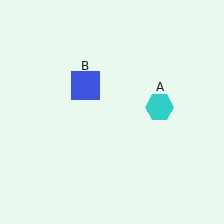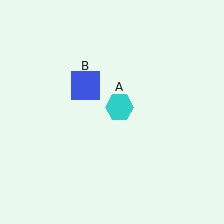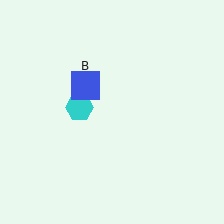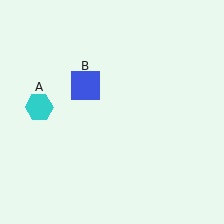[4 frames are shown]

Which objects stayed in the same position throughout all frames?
Blue square (object B) remained stationary.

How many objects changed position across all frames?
1 object changed position: cyan hexagon (object A).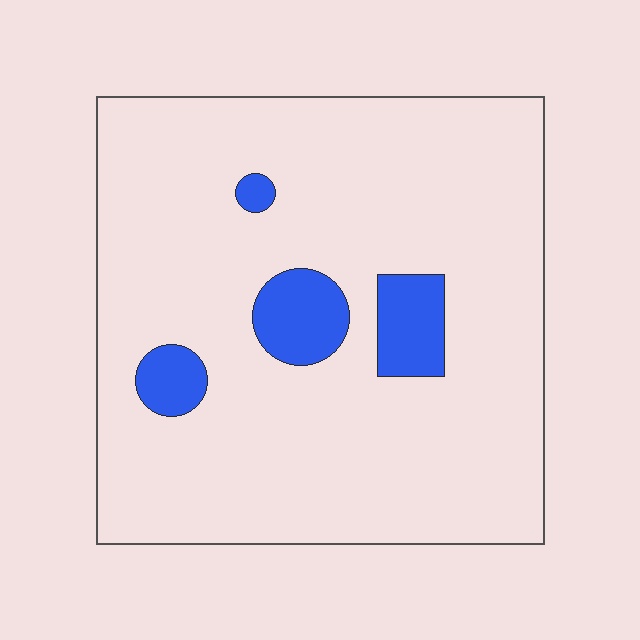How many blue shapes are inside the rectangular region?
4.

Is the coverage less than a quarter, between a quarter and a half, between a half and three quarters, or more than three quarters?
Less than a quarter.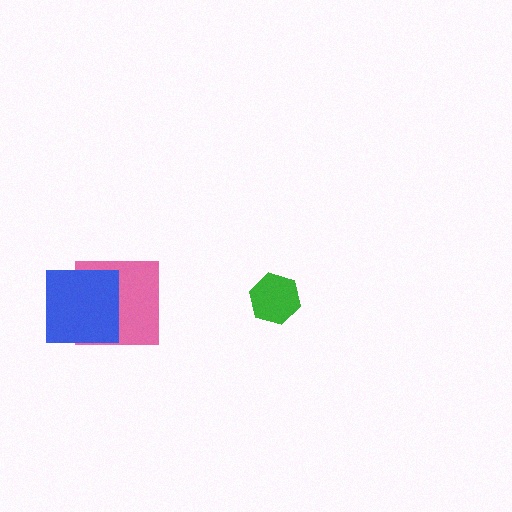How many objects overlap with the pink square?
1 object overlaps with the pink square.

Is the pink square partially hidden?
Yes, it is partially covered by another shape.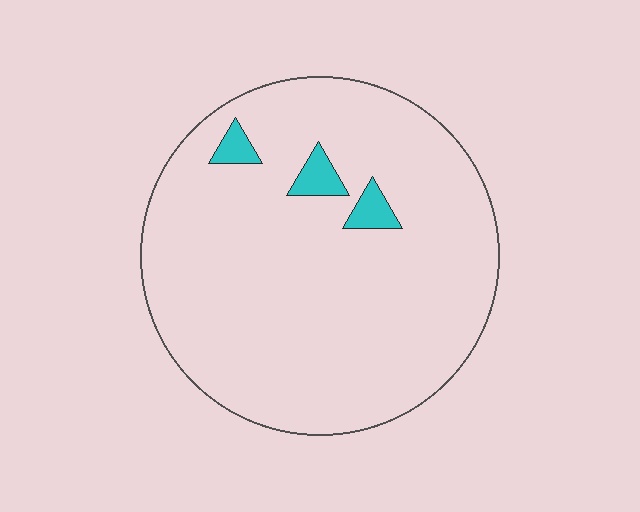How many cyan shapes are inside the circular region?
3.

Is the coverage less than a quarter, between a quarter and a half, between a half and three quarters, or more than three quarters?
Less than a quarter.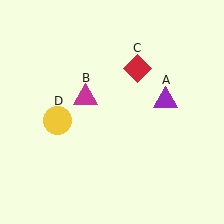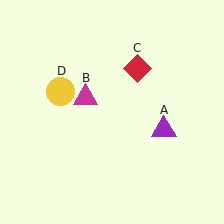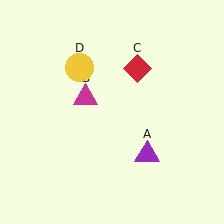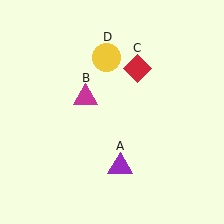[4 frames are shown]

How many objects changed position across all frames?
2 objects changed position: purple triangle (object A), yellow circle (object D).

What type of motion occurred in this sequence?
The purple triangle (object A), yellow circle (object D) rotated clockwise around the center of the scene.